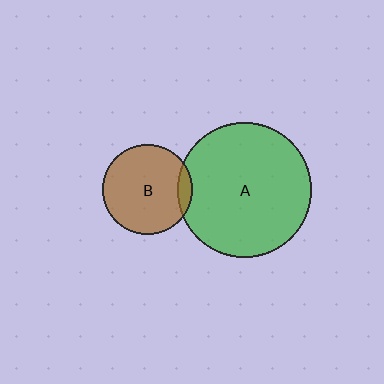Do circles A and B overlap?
Yes.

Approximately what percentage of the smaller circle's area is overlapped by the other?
Approximately 10%.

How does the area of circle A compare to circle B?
Approximately 2.2 times.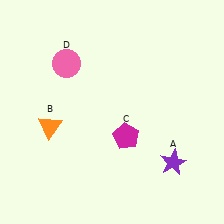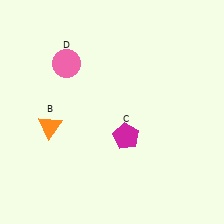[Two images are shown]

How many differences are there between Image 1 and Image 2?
There is 1 difference between the two images.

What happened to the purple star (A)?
The purple star (A) was removed in Image 2. It was in the bottom-right area of Image 1.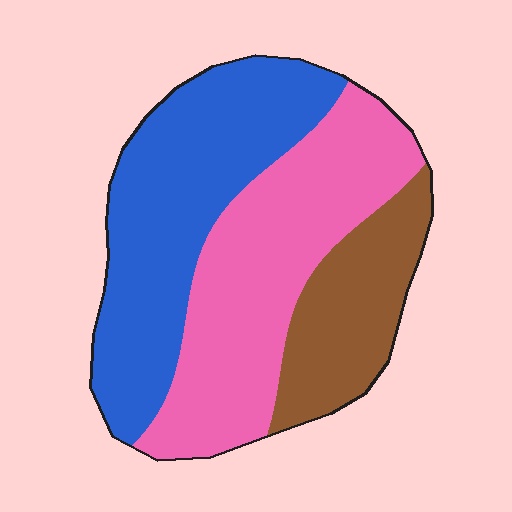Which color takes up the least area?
Brown, at roughly 20%.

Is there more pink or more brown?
Pink.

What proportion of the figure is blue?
Blue takes up about two fifths (2/5) of the figure.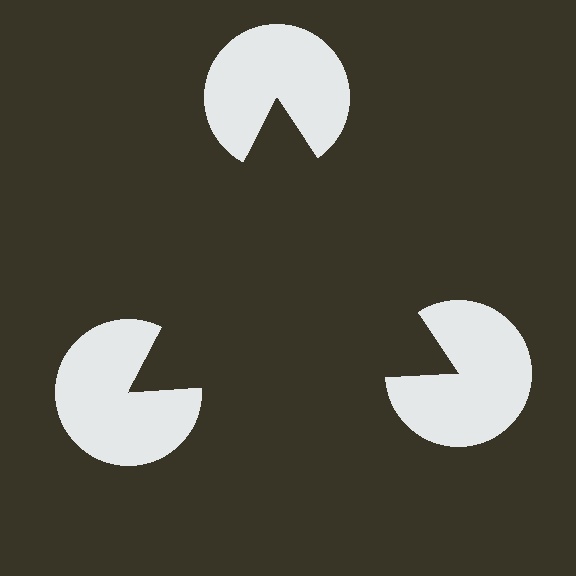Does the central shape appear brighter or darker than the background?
It typically appears slightly darker than the background, even though no actual brightness change is drawn.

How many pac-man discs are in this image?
There are 3 — one at each vertex of the illusory triangle.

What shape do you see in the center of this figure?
An illusory triangle — its edges are inferred from the aligned wedge cuts in the pac-man discs, not physically drawn.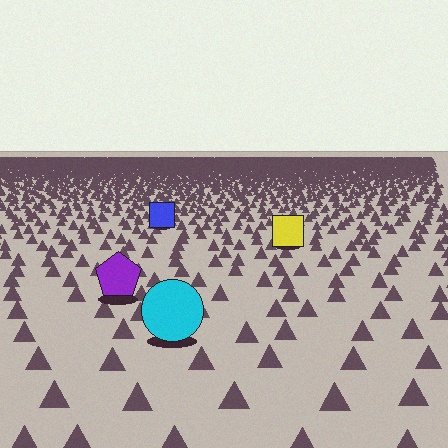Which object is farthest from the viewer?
The blue square is farthest from the viewer. It appears smaller and the ground texture around it is denser.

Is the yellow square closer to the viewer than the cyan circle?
No. The cyan circle is closer — you can tell from the texture gradient: the ground texture is coarser near it.